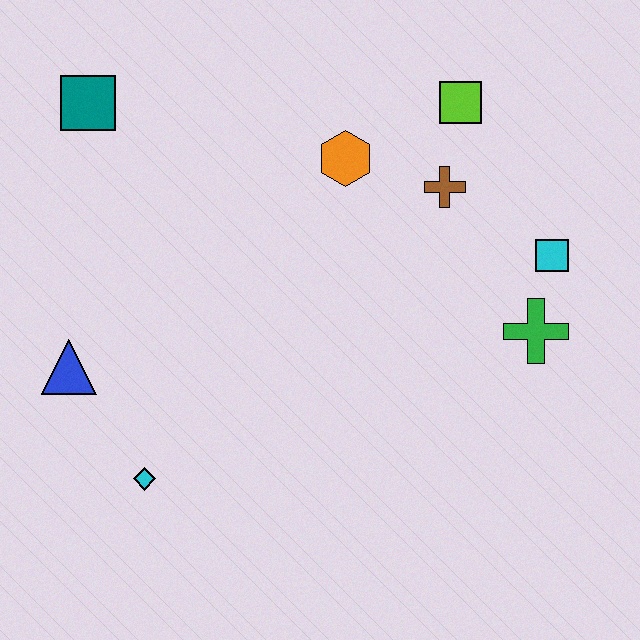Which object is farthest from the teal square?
The green cross is farthest from the teal square.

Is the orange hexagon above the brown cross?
Yes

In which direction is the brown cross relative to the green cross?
The brown cross is above the green cross.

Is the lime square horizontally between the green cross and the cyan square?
No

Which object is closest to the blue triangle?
The cyan diamond is closest to the blue triangle.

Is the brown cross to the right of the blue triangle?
Yes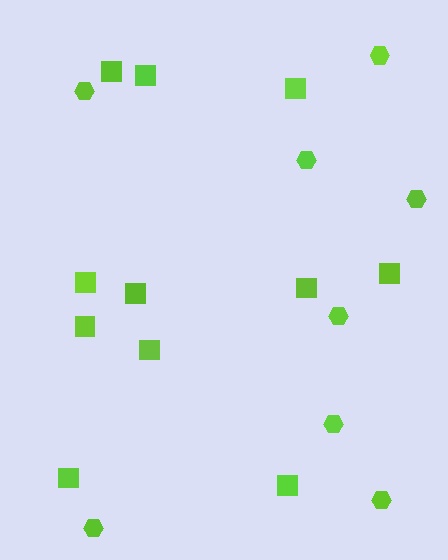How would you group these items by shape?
There are 2 groups: one group of squares (11) and one group of hexagons (8).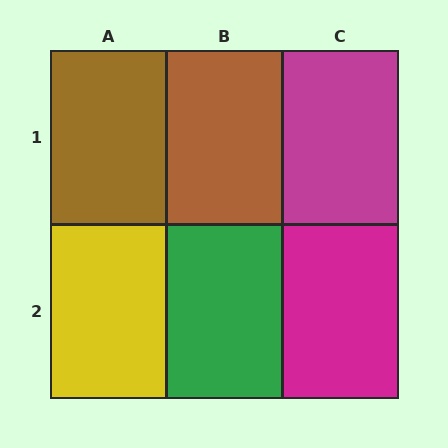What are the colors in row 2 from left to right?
Yellow, green, magenta.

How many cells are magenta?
2 cells are magenta.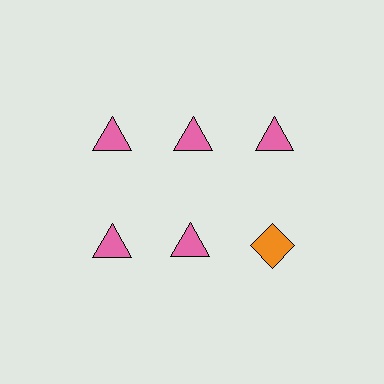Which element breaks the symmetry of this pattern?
The orange diamond in the second row, center column breaks the symmetry. All other shapes are pink triangles.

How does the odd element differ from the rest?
It differs in both color (orange instead of pink) and shape (diamond instead of triangle).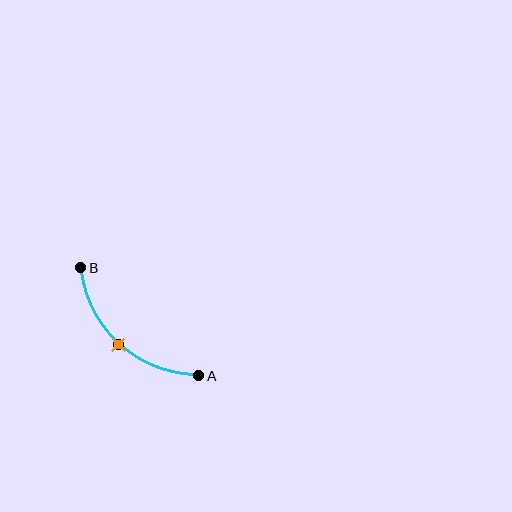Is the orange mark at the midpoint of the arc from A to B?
Yes. The orange mark lies on the arc at equal arc-length from both A and B — it is the arc midpoint.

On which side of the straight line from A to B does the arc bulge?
The arc bulges below and to the left of the straight line connecting A and B.